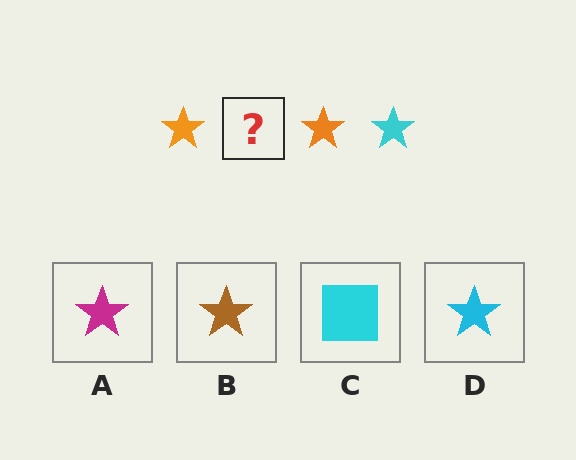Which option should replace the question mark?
Option D.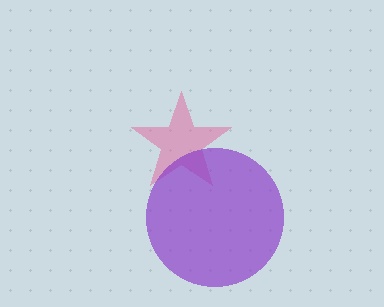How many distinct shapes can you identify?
There are 2 distinct shapes: a pink star, a purple circle.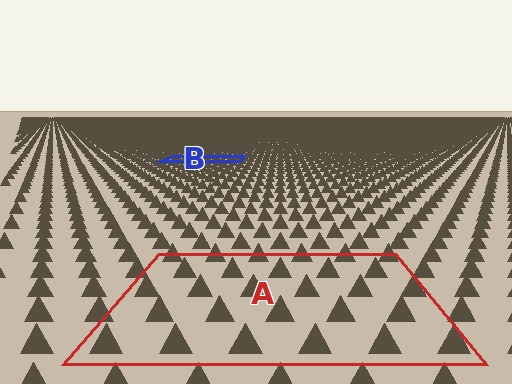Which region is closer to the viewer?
Region A is closer. The texture elements there are larger and more spread out.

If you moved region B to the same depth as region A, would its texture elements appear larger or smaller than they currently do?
They would appear larger. At a closer depth, the same texture elements are projected at a bigger on-screen size.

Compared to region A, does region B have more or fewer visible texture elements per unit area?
Region B has more texture elements per unit area — they are packed more densely because it is farther away.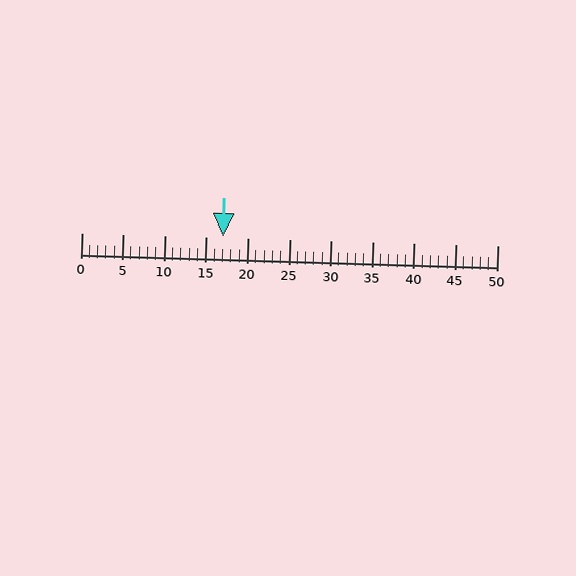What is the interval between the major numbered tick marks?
The major tick marks are spaced 5 units apart.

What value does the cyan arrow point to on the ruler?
The cyan arrow points to approximately 17.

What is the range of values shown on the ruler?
The ruler shows values from 0 to 50.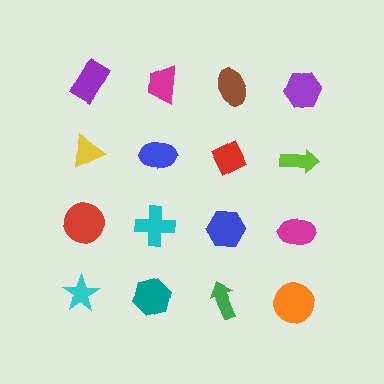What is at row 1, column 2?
A magenta trapezoid.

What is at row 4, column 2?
A teal hexagon.